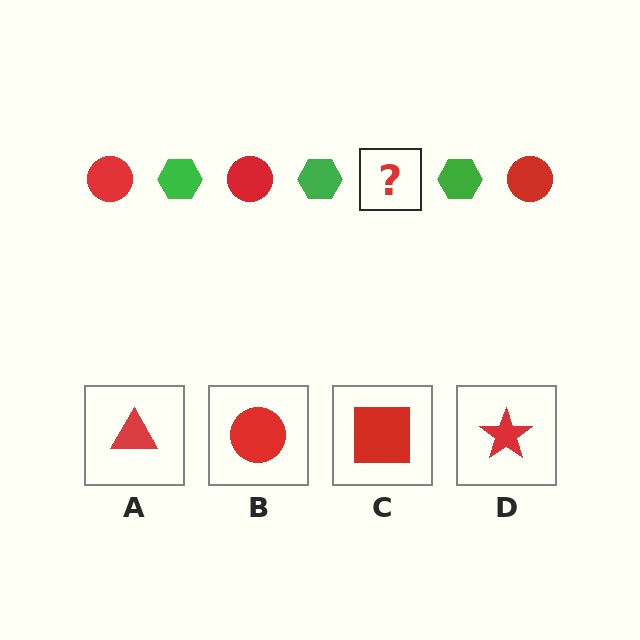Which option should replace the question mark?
Option B.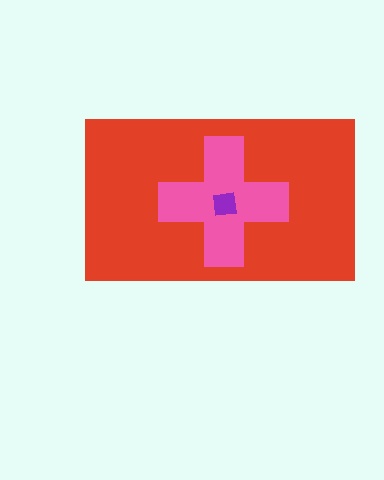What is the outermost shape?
The red rectangle.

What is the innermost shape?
The purple square.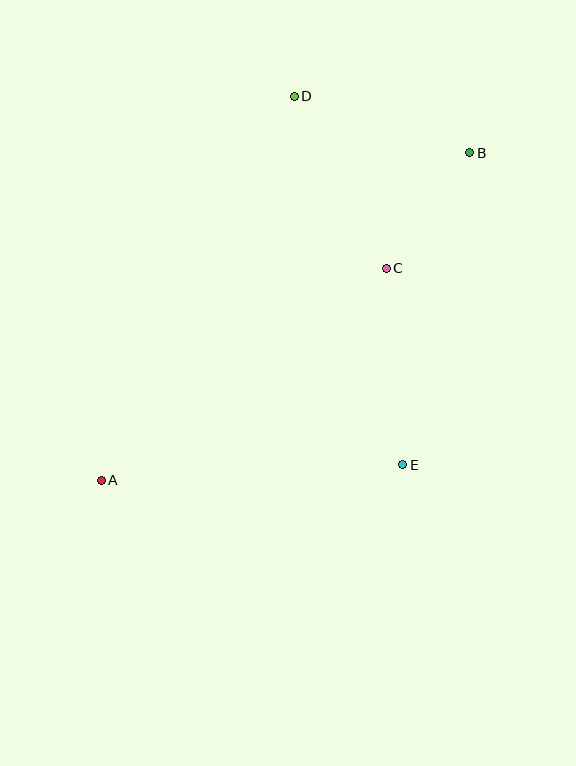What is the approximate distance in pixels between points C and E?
The distance between C and E is approximately 197 pixels.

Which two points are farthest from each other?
Points A and B are farthest from each other.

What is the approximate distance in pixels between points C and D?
The distance between C and D is approximately 195 pixels.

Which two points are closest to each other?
Points B and C are closest to each other.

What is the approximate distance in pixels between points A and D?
The distance between A and D is approximately 430 pixels.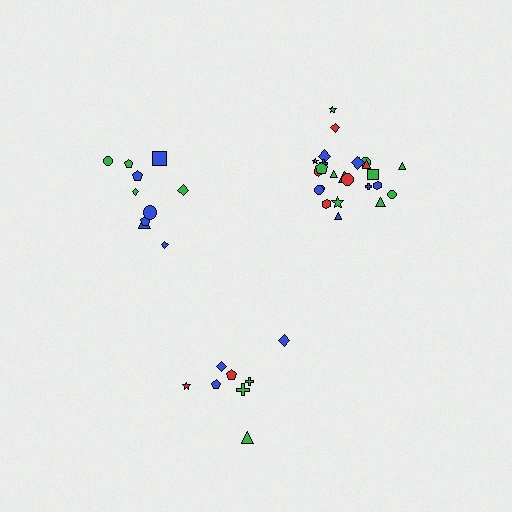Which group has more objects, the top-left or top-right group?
The top-right group.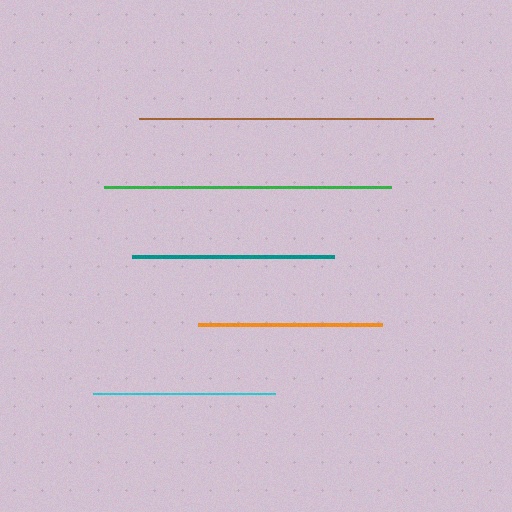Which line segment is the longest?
The brown line is the longest at approximately 294 pixels.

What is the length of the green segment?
The green segment is approximately 288 pixels long.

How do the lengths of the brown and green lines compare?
The brown and green lines are approximately the same length.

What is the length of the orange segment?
The orange segment is approximately 184 pixels long.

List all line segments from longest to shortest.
From longest to shortest: brown, green, teal, orange, cyan.